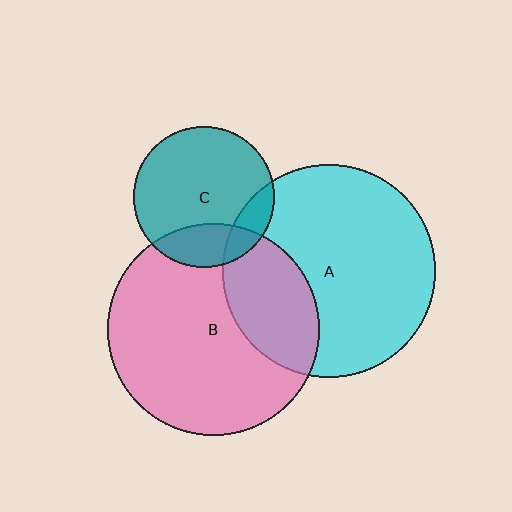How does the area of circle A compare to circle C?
Approximately 2.3 times.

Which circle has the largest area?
Circle A (cyan).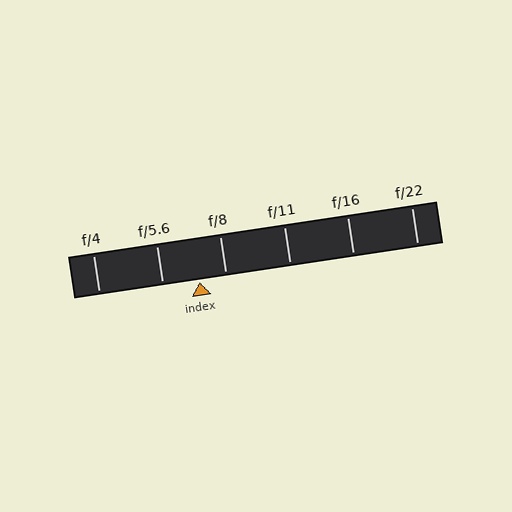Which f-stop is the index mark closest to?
The index mark is closest to f/8.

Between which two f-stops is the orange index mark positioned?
The index mark is between f/5.6 and f/8.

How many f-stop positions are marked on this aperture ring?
There are 6 f-stop positions marked.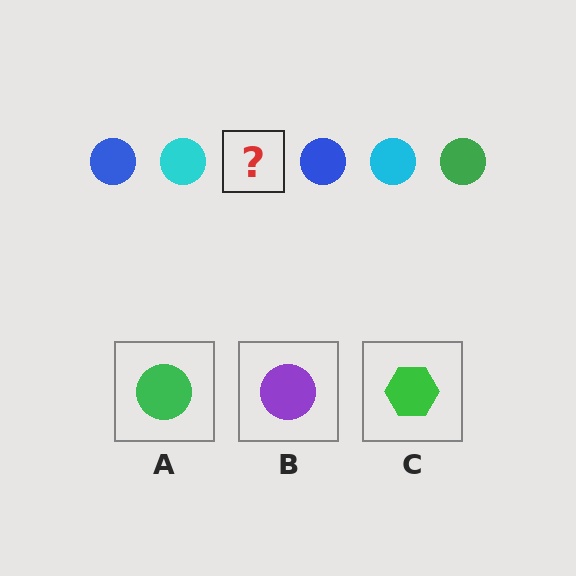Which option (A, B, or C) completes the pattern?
A.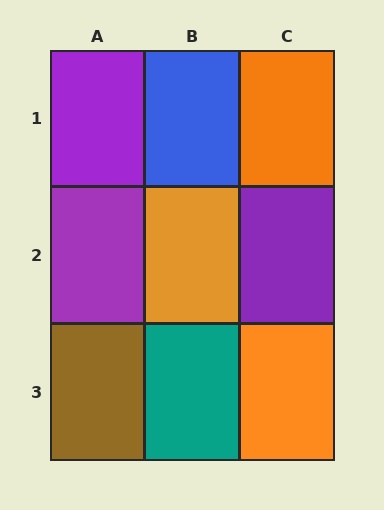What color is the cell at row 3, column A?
Brown.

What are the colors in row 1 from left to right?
Purple, blue, orange.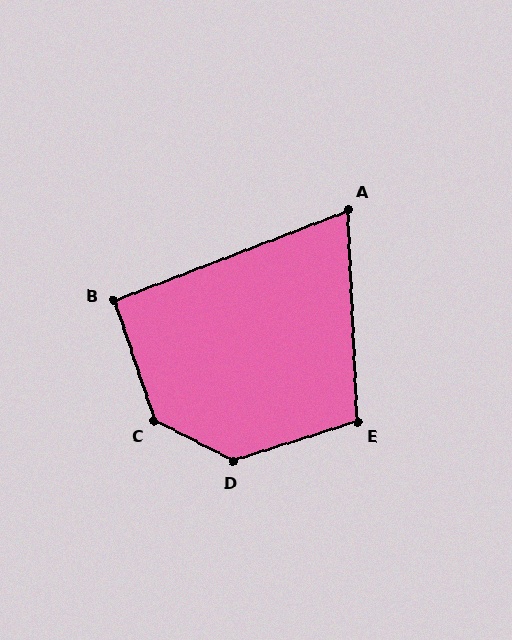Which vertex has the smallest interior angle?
A, at approximately 71 degrees.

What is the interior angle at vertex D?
Approximately 135 degrees (obtuse).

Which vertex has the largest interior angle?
C, at approximately 135 degrees.